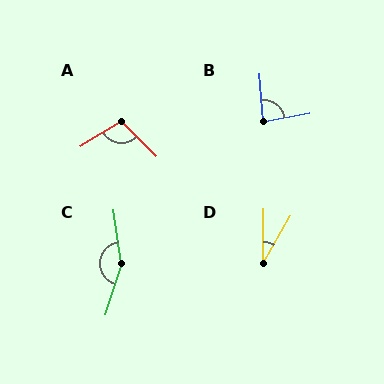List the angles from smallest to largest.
D (30°), B (84°), A (102°), C (154°).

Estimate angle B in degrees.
Approximately 84 degrees.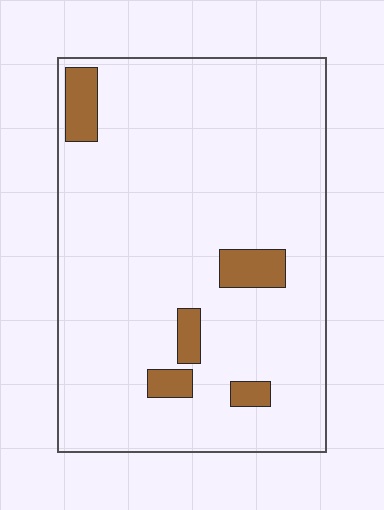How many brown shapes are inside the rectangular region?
5.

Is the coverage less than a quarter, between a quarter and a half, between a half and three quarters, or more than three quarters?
Less than a quarter.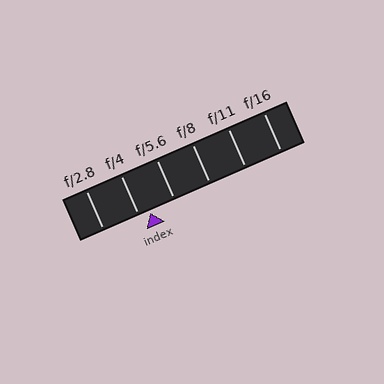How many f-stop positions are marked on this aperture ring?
There are 6 f-stop positions marked.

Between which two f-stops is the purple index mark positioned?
The index mark is between f/4 and f/5.6.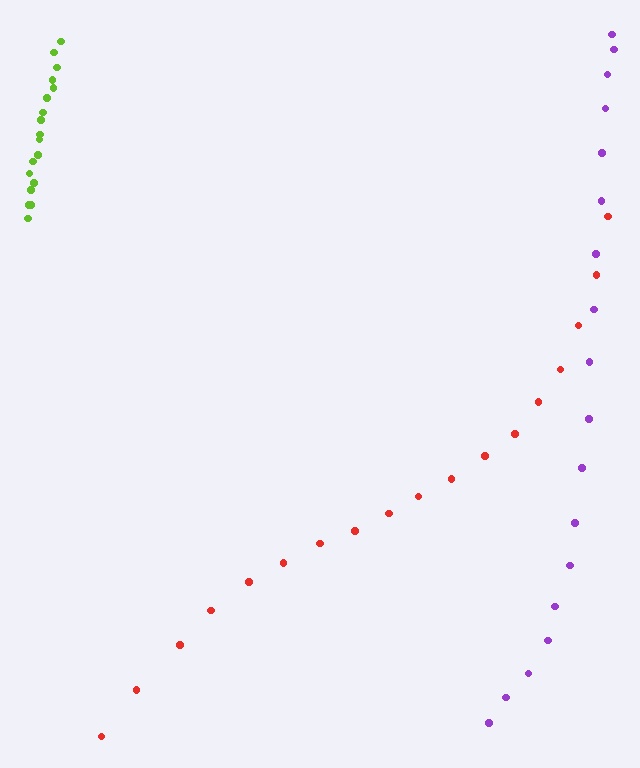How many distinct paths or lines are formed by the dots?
There are 3 distinct paths.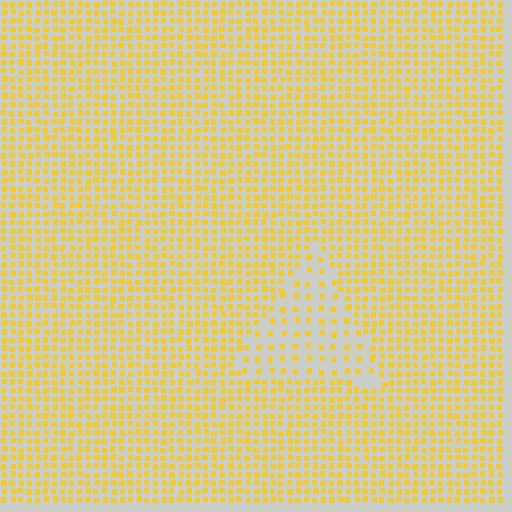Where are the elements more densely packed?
The elements are more densely packed outside the triangle boundary.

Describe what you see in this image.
The image contains small yellow elements arranged at two different densities. A triangle-shaped region is visible where the elements are less densely packed than the surrounding area.